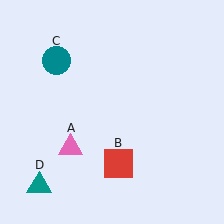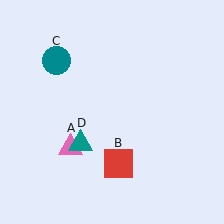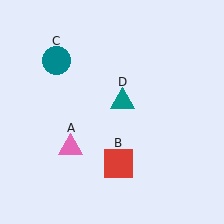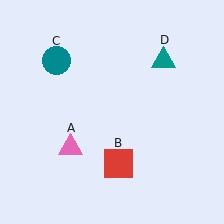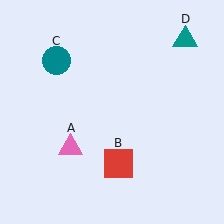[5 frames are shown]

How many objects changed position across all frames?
1 object changed position: teal triangle (object D).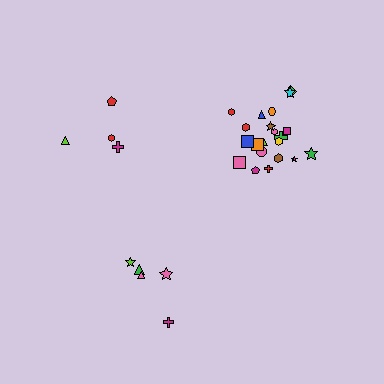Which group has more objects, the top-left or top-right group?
The top-right group.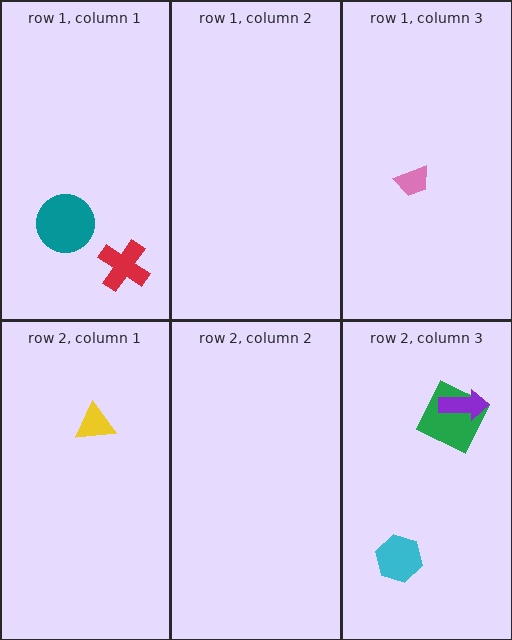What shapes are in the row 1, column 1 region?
The teal circle, the red cross.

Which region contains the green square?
The row 2, column 3 region.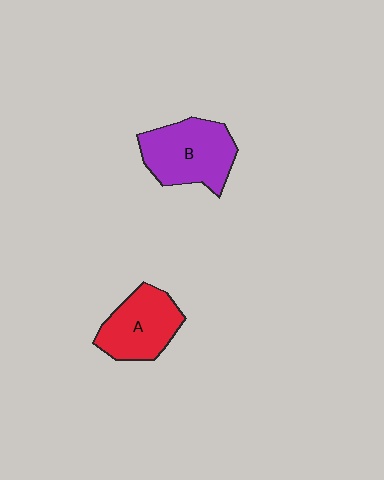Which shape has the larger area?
Shape B (purple).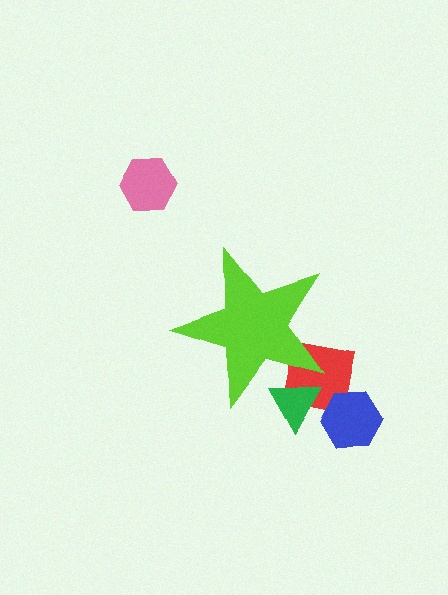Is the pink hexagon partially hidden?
No, the pink hexagon is fully visible.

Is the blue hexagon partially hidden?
No, the blue hexagon is fully visible.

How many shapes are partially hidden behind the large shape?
2 shapes are partially hidden.